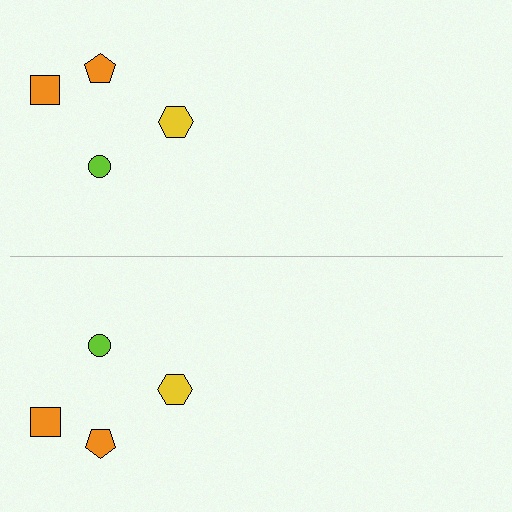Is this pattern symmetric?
Yes, this pattern has bilateral (reflection) symmetry.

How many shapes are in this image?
There are 8 shapes in this image.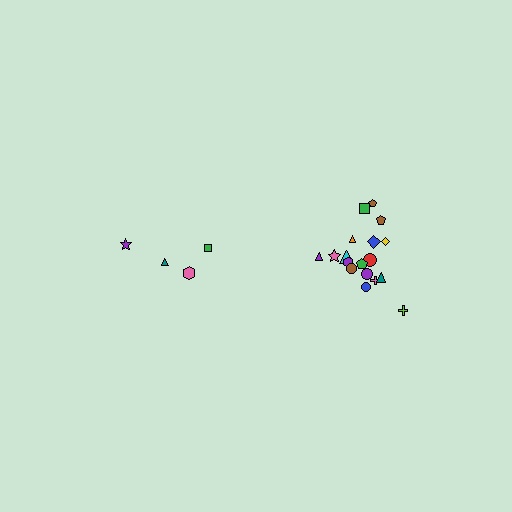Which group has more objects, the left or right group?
The right group.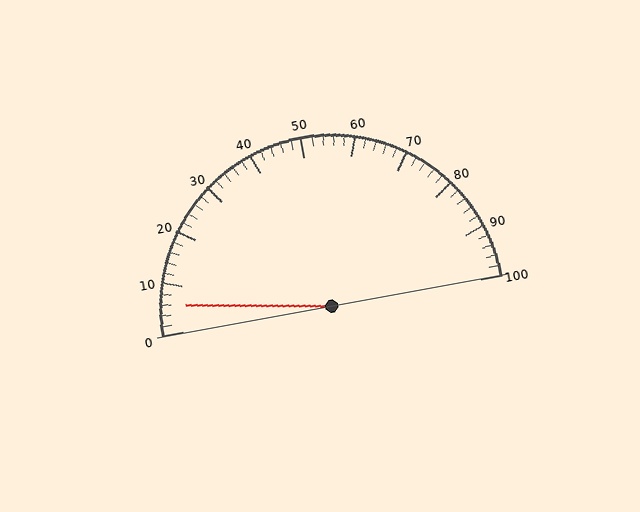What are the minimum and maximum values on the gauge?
The gauge ranges from 0 to 100.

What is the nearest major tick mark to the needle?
The nearest major tick mark is 10.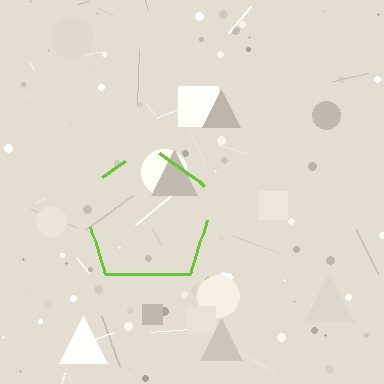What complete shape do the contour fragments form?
The contour fragments form a pentagon.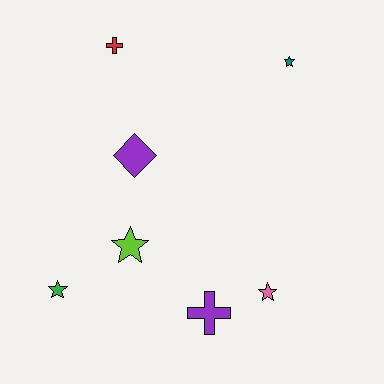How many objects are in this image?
There are 7 objects.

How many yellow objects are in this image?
There are no yellow objects.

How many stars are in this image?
There are 4 stars.